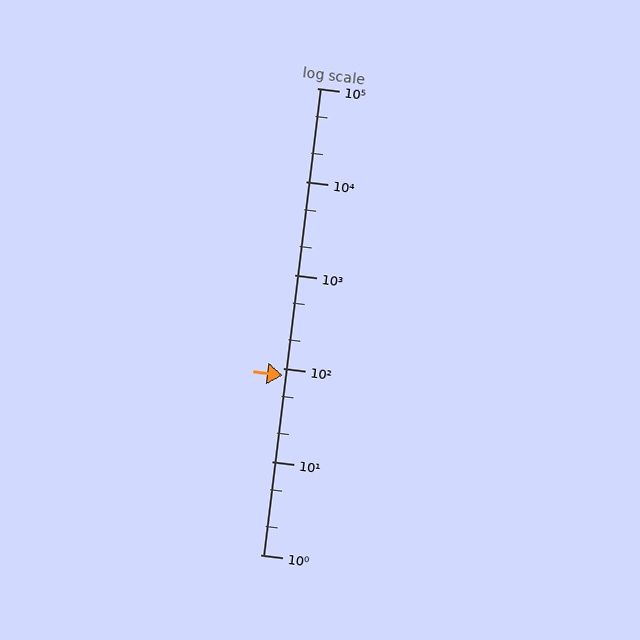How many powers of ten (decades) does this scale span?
The scale spans 5 decades, from 1 to 100000.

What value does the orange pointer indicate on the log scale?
The pointer indicates approximately 83.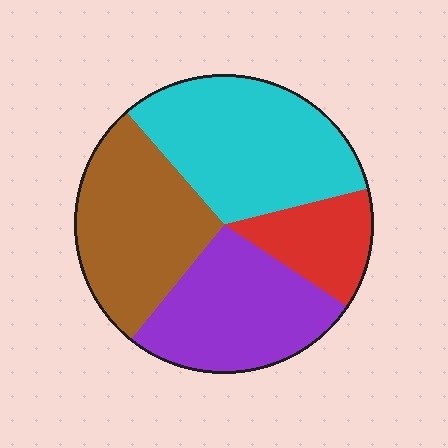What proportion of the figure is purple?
Purple takes up about one quarter (1/4) of the figure.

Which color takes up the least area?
Red, at roughly 15%.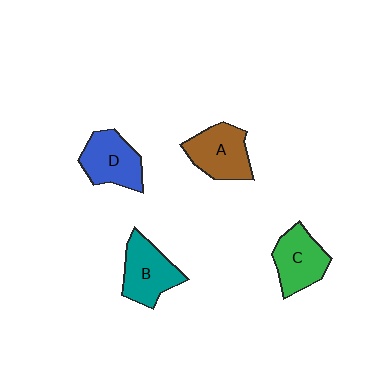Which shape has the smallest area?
Shape C (green).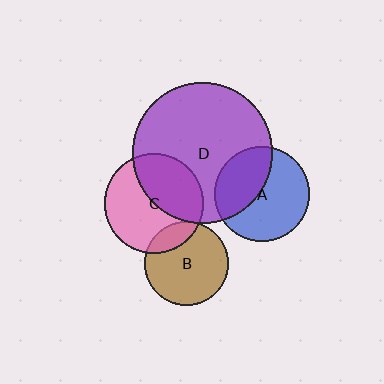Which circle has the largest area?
Circle D (purple).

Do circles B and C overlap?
Yes.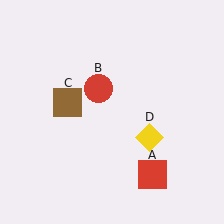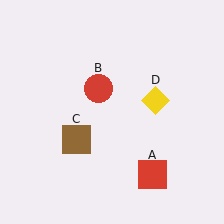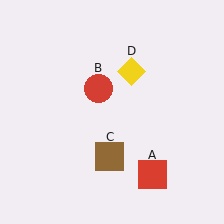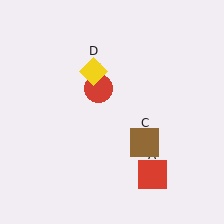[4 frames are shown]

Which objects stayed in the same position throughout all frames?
Red square (object A) and red circle (object B) remained stationary.